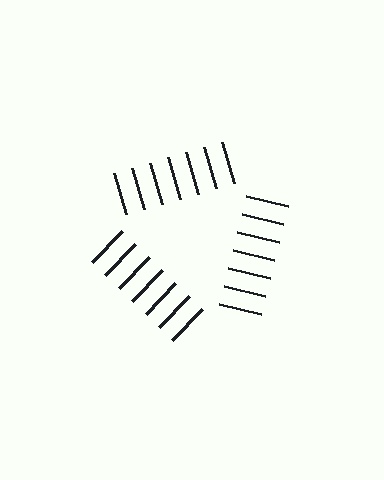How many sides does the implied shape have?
3 sides — the line-ends trace a triangle.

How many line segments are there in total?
21 — 7 along each of the 3 edges.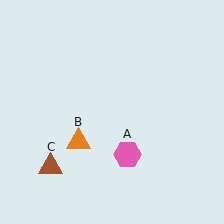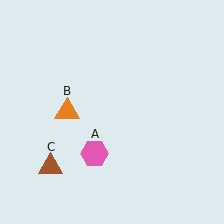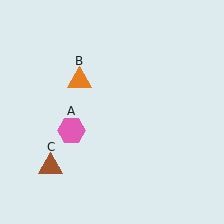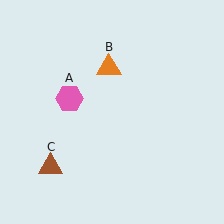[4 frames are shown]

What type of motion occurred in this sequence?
The pink hexagon (object A), orange triangle (object B) rotated clockwise around the center of the scene.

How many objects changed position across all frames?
2 objects changed position: pink hexagon (object A), orange triangle (object B).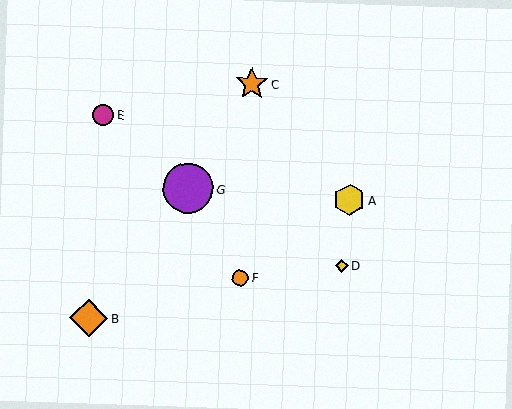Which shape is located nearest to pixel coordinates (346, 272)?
The yellow diamond (labeled D) at (342, 266) is nearest to that location.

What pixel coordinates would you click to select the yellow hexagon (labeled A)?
Click at (349, 200) to select the yellow hexagon A.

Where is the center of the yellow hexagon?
The center of the yellow hexagon is at (349, 200).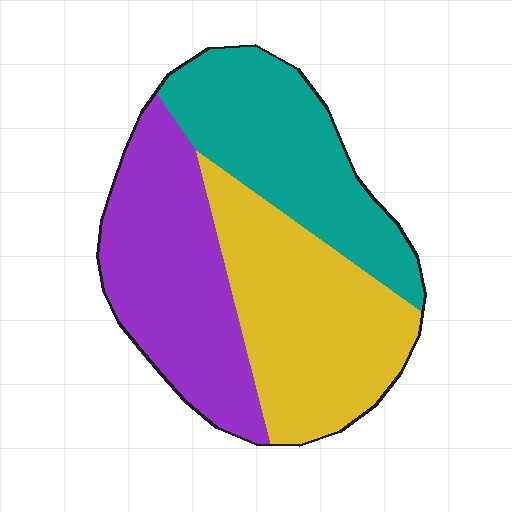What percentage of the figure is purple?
Purple takes up about one third (1/3) of the figure.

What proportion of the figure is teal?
Teal covers roughly 30% of the figure.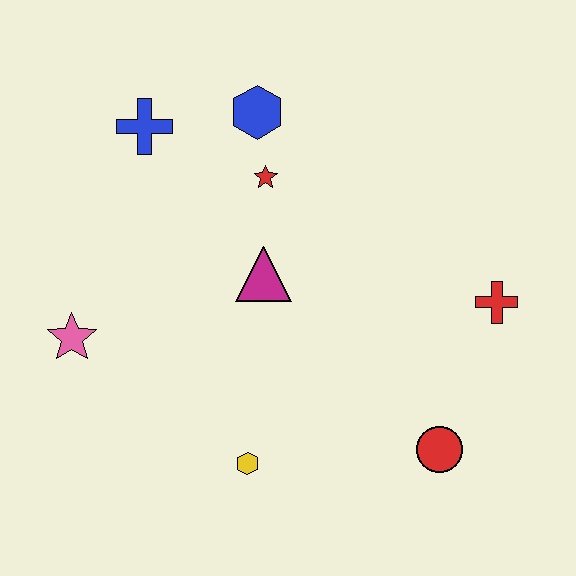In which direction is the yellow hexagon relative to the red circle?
The yellow hexagon is to the left of the red circle.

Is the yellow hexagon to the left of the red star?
Yes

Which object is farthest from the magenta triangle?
The red circle is farthest from the magenta triangle.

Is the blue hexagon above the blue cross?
Yes